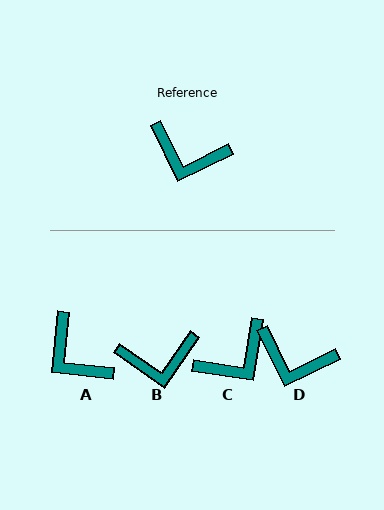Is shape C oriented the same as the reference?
No, it is off by about 55 degrees.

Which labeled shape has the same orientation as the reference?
D.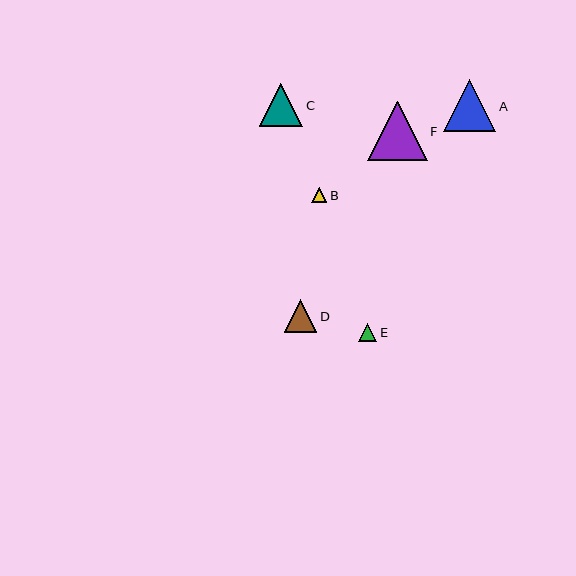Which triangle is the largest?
Triangle F is the largest with a size of approximately 60 pixels.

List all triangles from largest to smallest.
From largest to smallest: F, A, C, D, E, B.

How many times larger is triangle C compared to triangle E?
Triangle C is approximately 2.4 times the size of triangle E.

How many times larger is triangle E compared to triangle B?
Triangle E is approximately 1.2 times the size of triangle B.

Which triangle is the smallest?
Triangle B is the smallest with a size of approximately 16 pixels.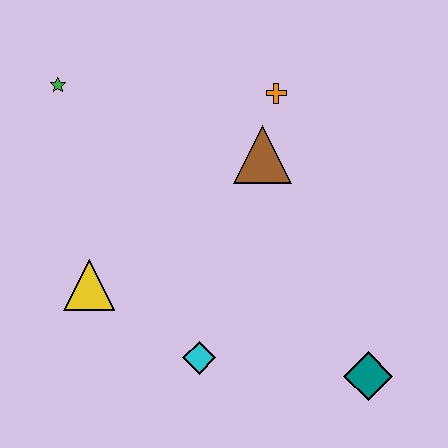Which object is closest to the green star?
The yellow triangle is closest to the green star.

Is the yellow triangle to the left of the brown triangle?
Yes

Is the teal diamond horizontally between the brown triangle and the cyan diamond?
No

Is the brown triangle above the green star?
No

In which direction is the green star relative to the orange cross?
The green star is to the left of the orange cross.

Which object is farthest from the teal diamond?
The green star is farthest from the teal diamond.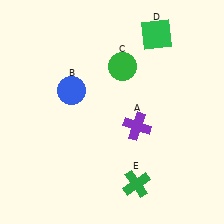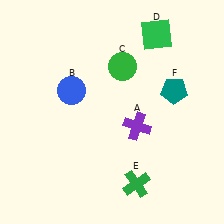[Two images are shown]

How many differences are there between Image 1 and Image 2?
There is 1 difference between the two images.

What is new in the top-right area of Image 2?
A teal pentagon (F) was added in the top-right area of Image 2.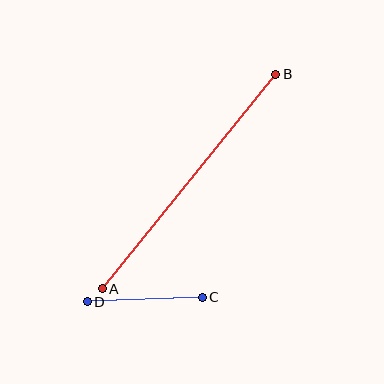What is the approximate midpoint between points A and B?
The midpoint is at approximately (189, 181) pixels.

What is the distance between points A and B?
The distance is approximately 276 pixels.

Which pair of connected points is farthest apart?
Points A and B are farthest apart.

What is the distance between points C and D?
The distance is approximately 115 pixels.